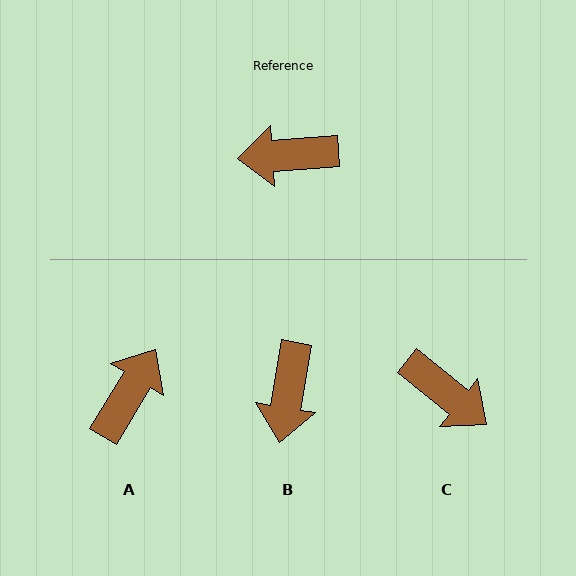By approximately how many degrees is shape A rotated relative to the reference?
Approximately 125 degrees clockwise.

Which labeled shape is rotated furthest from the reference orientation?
C, about 137 degrees away.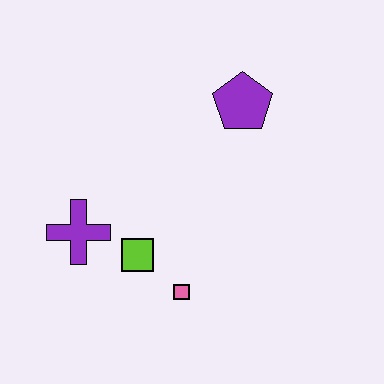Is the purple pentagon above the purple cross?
Yes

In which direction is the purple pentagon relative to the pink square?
The purple pentagon is above the pink square.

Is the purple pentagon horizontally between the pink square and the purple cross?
No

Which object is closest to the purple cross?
The lime square is closest to the purple cross.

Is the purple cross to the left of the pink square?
Yes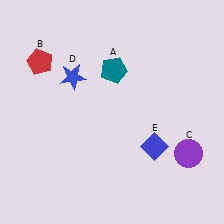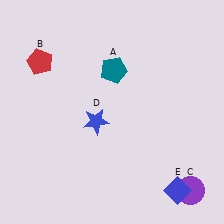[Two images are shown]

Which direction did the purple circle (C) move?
The purple circle (C) moved down.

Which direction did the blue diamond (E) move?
The blue diamond (E) moved down.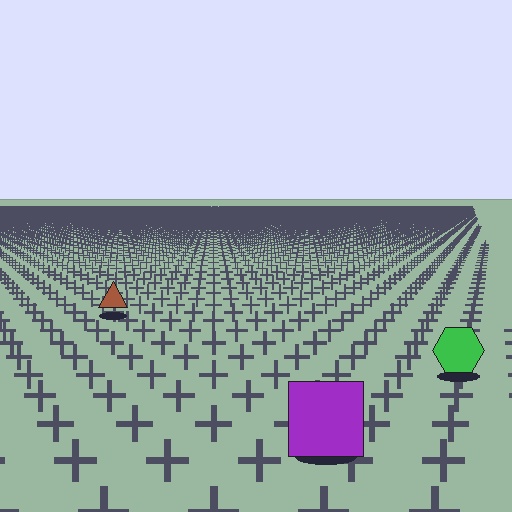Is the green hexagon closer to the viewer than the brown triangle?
Yes. The green hexagon is closer — you can tell from the texture gradient: the ground texture is coarser near it.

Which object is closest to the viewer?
The purple square is closest. The texture marks near it are larger and more spread out.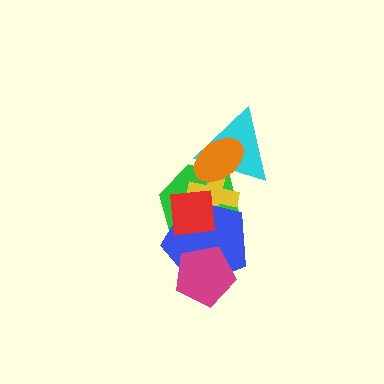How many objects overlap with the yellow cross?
5 objects overlap with the yellow cross.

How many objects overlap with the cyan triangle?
3 objects overlap with the cyan triangle.